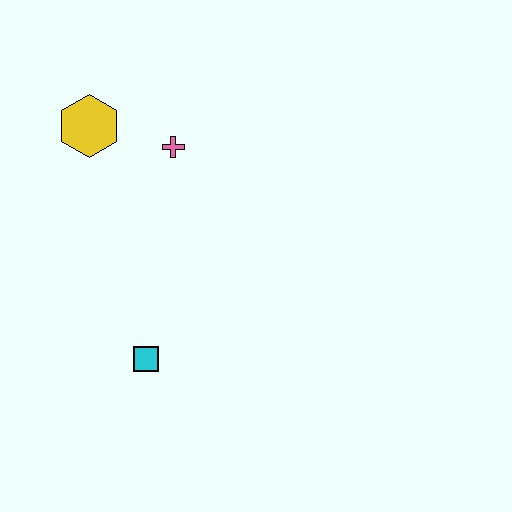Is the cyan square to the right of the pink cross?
No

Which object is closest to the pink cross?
The yellow hexagon is closest to the pink cross.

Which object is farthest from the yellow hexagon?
The cyan square is farthest from the yellow hexagon.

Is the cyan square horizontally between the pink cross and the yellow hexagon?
Yes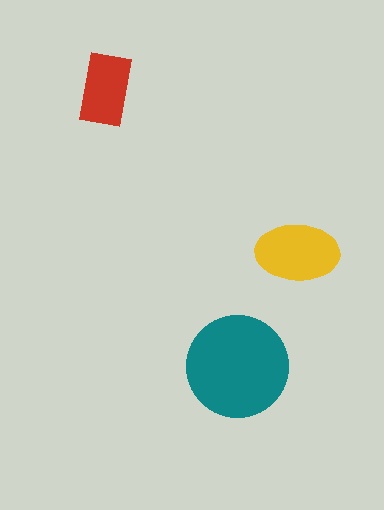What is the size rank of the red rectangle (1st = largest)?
3rd.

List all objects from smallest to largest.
The red rectangle, the yellow ellipse, the teal circle.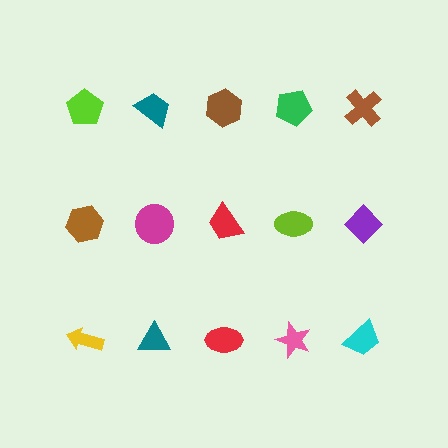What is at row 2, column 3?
A red trapezoid.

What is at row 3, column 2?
A teal triangle.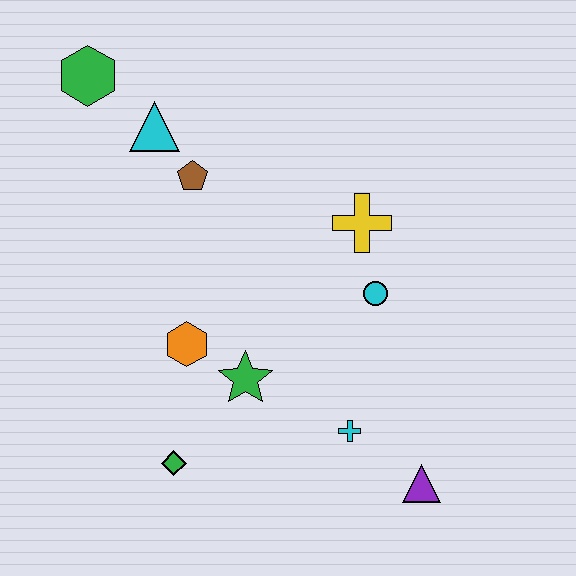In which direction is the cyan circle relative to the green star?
The cyan circle is to the right of the green star.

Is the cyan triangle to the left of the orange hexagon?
Yes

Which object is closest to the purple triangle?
The cyan cross is closest to the purple triangle.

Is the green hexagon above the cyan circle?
Yes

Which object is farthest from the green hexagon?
The purple triangle is farthest from the green hexagon.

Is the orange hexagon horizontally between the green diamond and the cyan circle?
Yes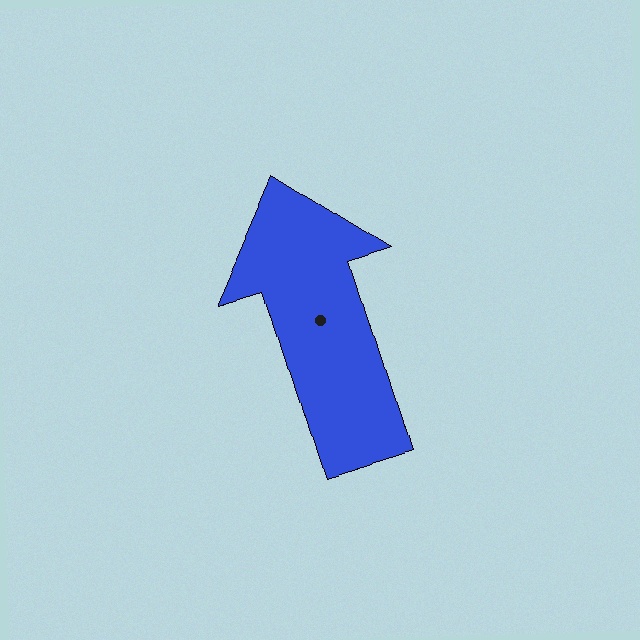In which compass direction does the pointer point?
North.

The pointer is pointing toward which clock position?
Roughly 11 o'clock.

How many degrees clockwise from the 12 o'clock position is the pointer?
Approximately 343 degrees.